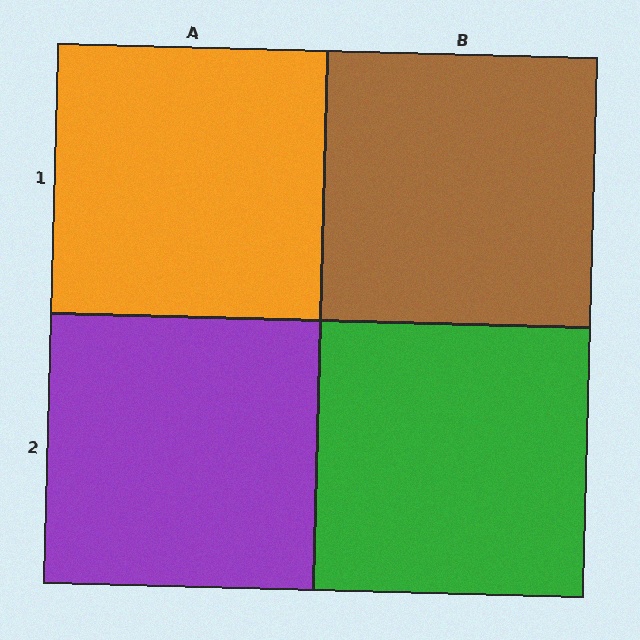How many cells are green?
1 cell is green.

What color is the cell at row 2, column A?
Purple.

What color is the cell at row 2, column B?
Green.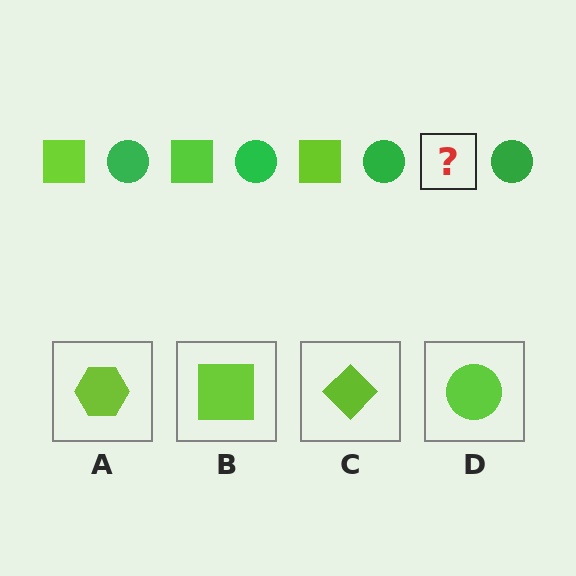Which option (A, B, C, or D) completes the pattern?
B.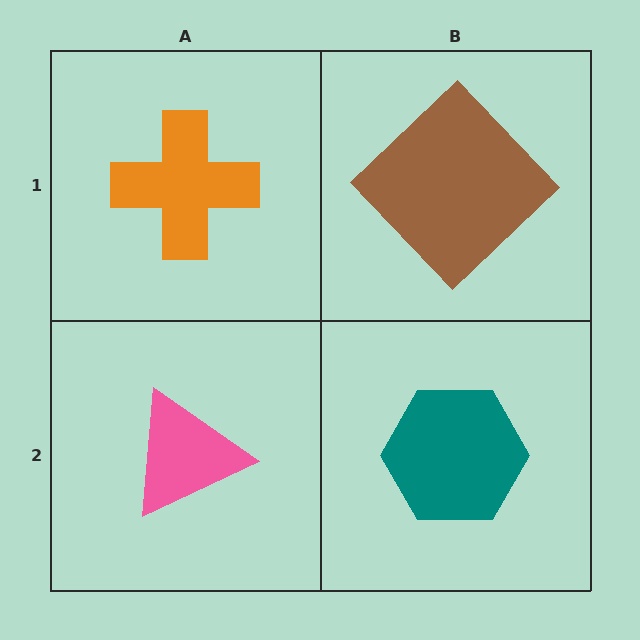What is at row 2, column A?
A pink triangle.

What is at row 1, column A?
An orange cross.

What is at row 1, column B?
A brown diamond.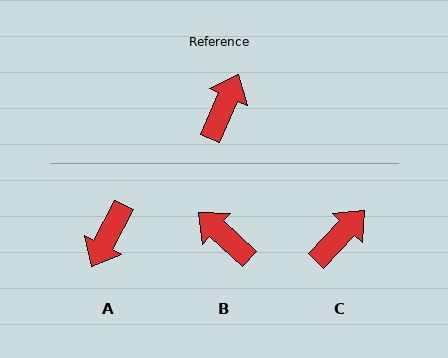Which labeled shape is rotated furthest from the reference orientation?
A, about 176 degrees away.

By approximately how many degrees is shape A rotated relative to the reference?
Approximately 176 degrees counter-clockwise.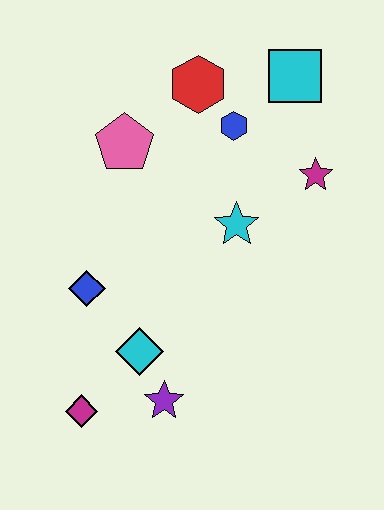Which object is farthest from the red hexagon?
The magenta diamond is farthest from the red hexagon.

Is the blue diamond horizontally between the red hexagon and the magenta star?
No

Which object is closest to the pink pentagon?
The red hexagon is closest to the pink pentagon.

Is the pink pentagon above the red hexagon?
No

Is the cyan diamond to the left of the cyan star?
Yes